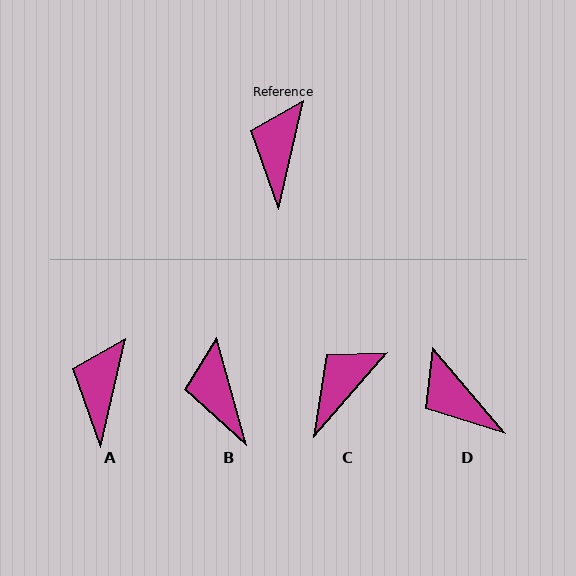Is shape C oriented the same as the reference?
No, it is off by about 28 degrees.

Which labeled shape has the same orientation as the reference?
A.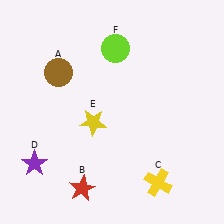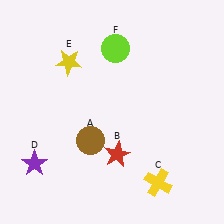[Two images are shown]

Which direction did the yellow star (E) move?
The yellow star (E) moved up.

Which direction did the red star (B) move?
The red star (B) moved right.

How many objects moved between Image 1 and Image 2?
3 objects moved between the two images.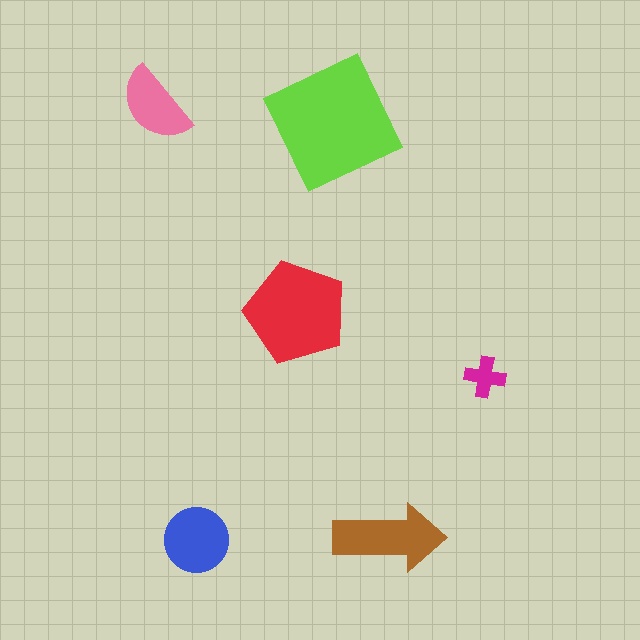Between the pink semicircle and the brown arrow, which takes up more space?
The brown arrow.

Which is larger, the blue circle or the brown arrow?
The brown arrow.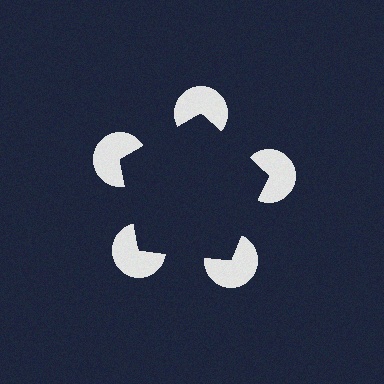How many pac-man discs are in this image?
There are 5 — one at each vertex of the illusory pentagon.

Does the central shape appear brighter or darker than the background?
It typically appears slightly darker than the background, even though no actual brightness change is drawn.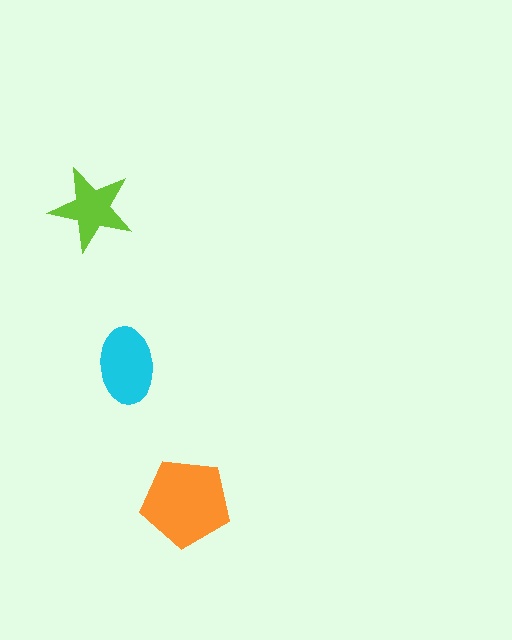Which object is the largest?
The orange pentagon.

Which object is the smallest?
The lime star.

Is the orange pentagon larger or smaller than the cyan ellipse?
Larger.